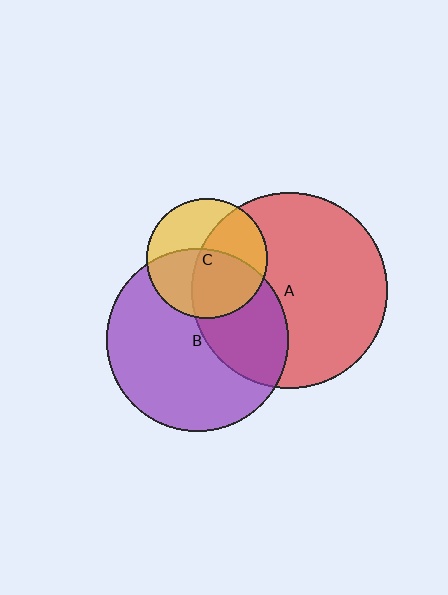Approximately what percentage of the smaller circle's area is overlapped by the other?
Approximately 55%.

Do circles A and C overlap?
Yes.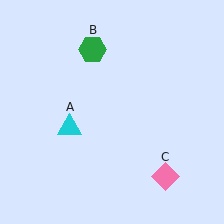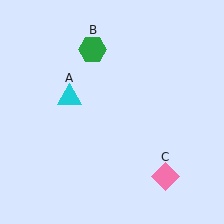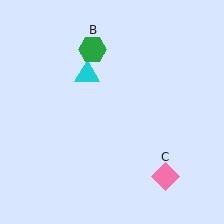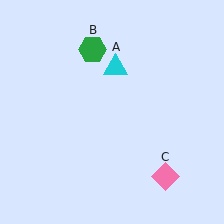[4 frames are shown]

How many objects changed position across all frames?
1 object changed position: cyan triangle (object A).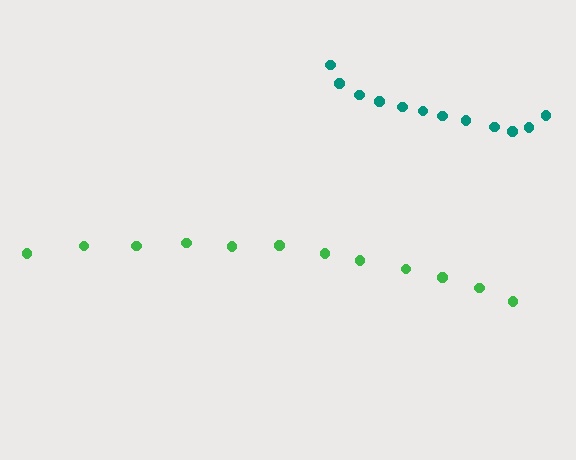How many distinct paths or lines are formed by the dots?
There are 2 distinct paths.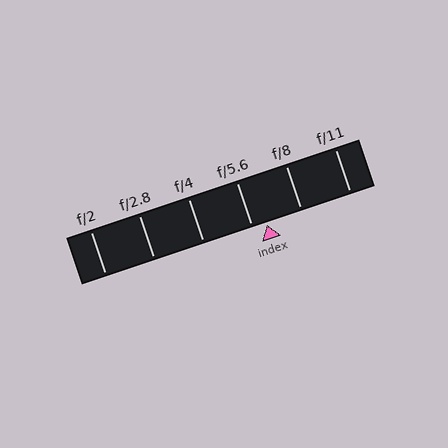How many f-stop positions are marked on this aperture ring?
There are 6 f-stop positions marked.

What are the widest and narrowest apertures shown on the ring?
The widest aperture shown is f/2 and the narrowest is f/11.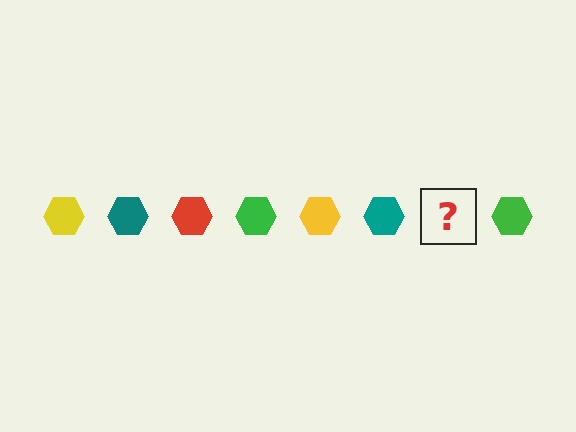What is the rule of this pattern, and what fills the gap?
The rule is that the pattern cycles through yellow, teal, red, green hexagons. The gap should be filled with a red hexagon.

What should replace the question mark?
The question mark should be replaced with a red hexagon.